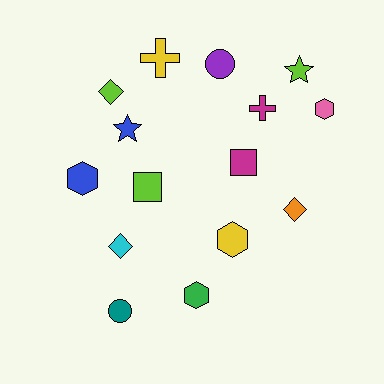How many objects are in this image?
There are 15 objects.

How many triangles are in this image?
There are no triangles.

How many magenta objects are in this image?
There are 2 magenta objects.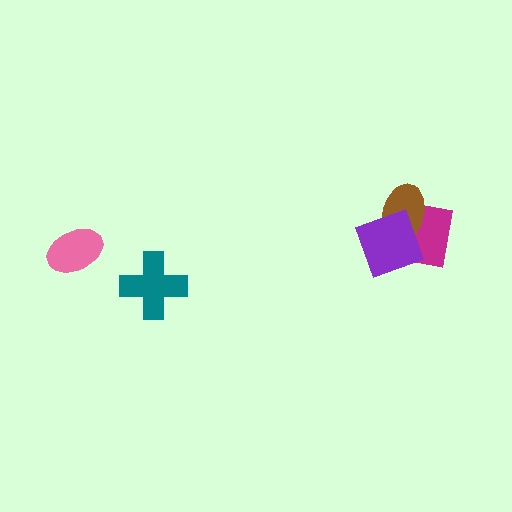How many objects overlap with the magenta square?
2 objects overlap with the magenta square.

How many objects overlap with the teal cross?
0 objects overlap with the teal cross.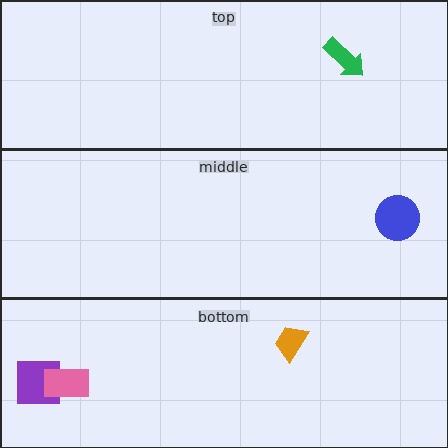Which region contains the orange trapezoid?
The bottom region.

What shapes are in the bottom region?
The purple square, the orange trapezoid, the pink rectangle.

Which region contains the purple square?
The bottom region.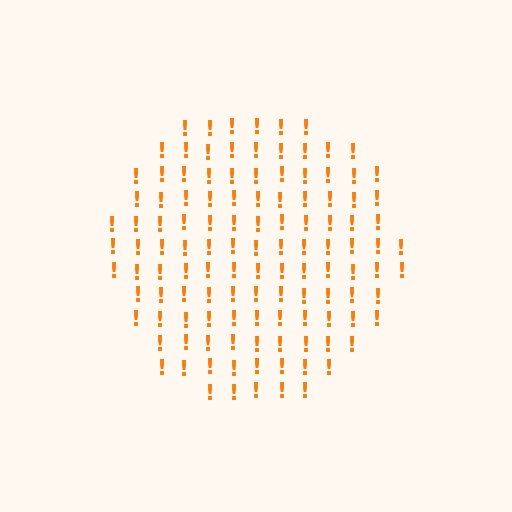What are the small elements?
The small elements are exclamation marks.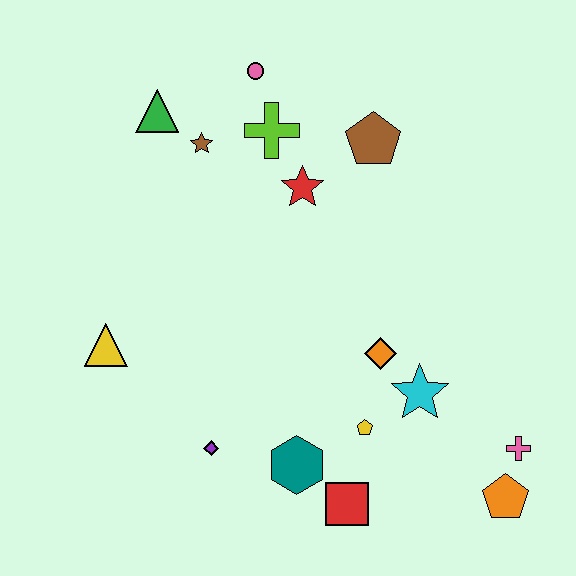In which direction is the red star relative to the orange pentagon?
The red star is above the orange pentagon.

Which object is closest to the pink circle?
The lime cross is closest to the pink circle.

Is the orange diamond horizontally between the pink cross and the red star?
Yes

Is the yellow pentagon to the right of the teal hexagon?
Yes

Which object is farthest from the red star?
The orange pentagon is farthest from the red star.